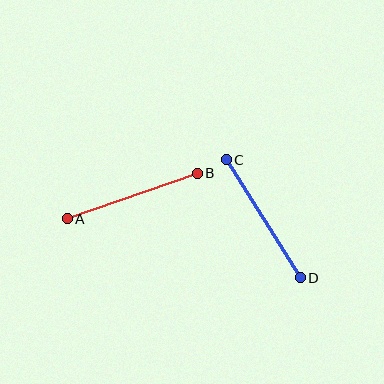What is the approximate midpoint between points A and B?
The midpoint is at approximately (132, 196) pixels.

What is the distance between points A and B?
The distance is approximately 138 pixels.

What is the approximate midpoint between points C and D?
The midpoint is at approximately (263, 219) pixels.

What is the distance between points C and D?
The distance is approximately 139 pixels.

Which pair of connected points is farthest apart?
Points C and D are farthest apart.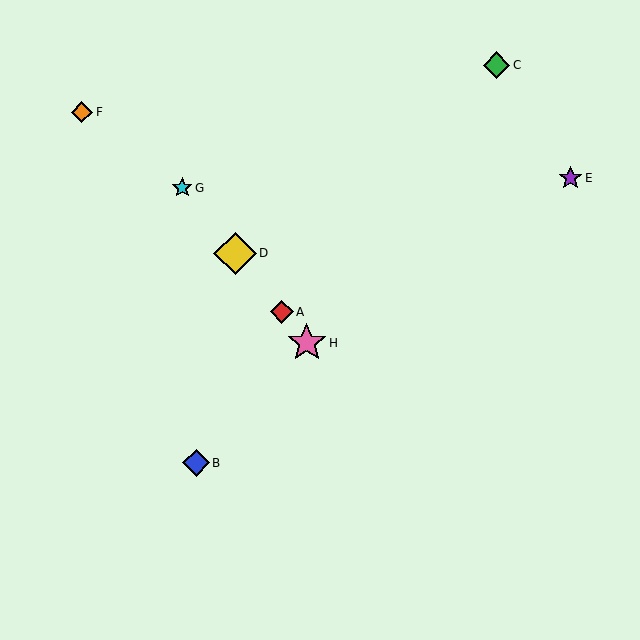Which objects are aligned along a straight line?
Objects A, D, G, H are aligned along a straight line.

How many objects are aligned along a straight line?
4 objects (A, D, G, H) are aligned along a straight line.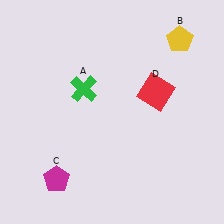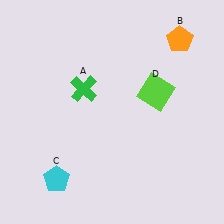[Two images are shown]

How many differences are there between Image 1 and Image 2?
There are 3 differences between the two images.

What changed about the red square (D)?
In Image 1, D is red. In Image 2, it changed to lime.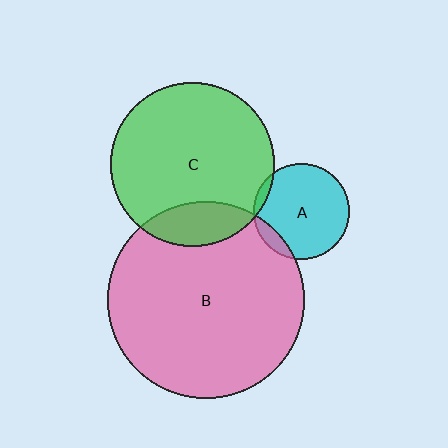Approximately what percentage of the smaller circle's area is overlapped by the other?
Approximately 15%.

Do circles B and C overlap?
Yes.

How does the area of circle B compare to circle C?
Approximately 1.4 times.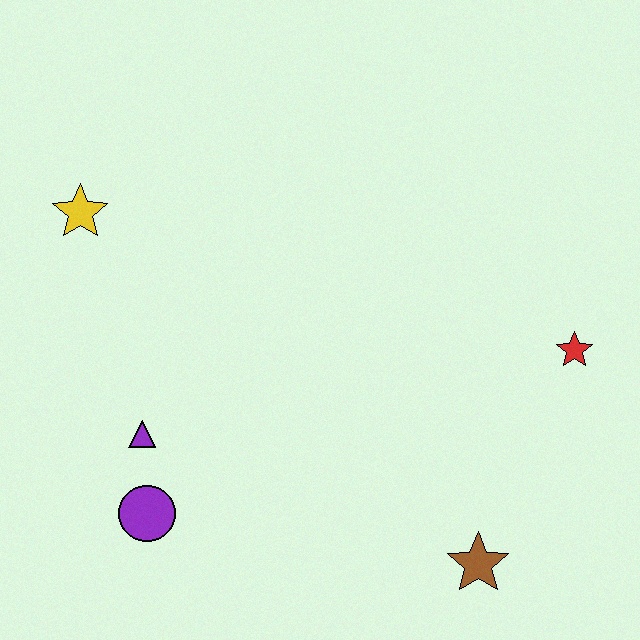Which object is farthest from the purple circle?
The red star is farthest from the purple circle.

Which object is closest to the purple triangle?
The purple circle is closest to the purple triangle.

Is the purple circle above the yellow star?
No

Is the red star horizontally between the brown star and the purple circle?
No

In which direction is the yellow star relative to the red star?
The yellow star is to the left of the red star.